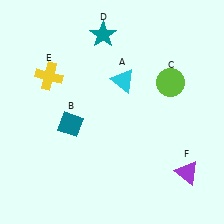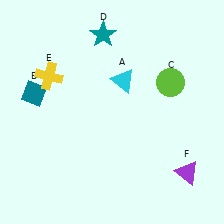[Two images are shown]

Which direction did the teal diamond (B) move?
The teal diamond (B) moved left.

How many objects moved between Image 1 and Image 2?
1 object moved between the two images.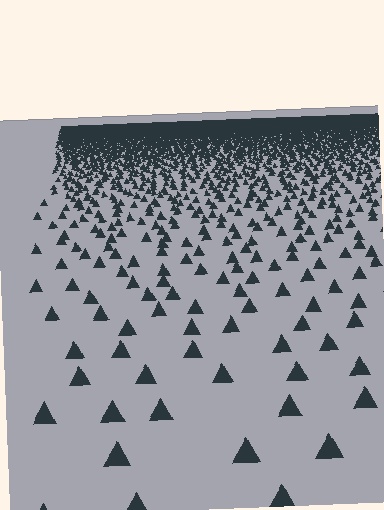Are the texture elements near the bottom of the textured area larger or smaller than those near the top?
Larger. Near the bottom, elements are closer to the viewer and appear at a bigger on-screen size.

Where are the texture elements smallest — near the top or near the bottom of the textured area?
Near the top.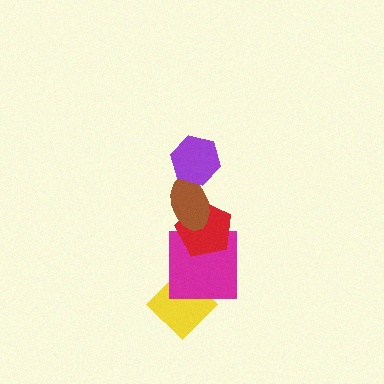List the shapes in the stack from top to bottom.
From top to bottom: the purple hexagon, the brown ellipse, the red pentagon, the magenta square, the yellow diamond.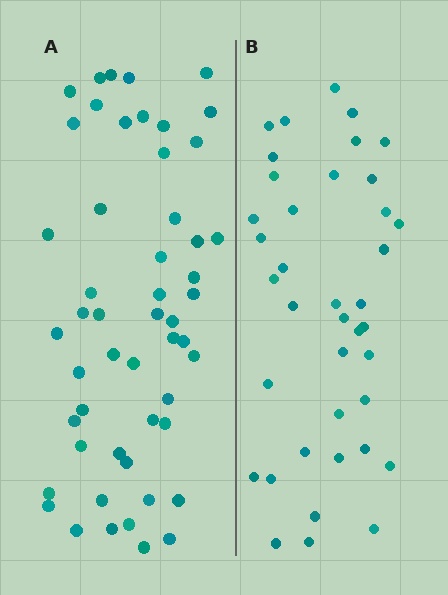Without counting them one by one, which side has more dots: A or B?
Region A (the left region) has more dots.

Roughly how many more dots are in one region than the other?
Region A has approximately 15 more dots than region B.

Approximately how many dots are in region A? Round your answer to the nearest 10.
About 50 dots. (The exact count is 52, which rounds to 50.)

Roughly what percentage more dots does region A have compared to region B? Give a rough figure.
About 35% more.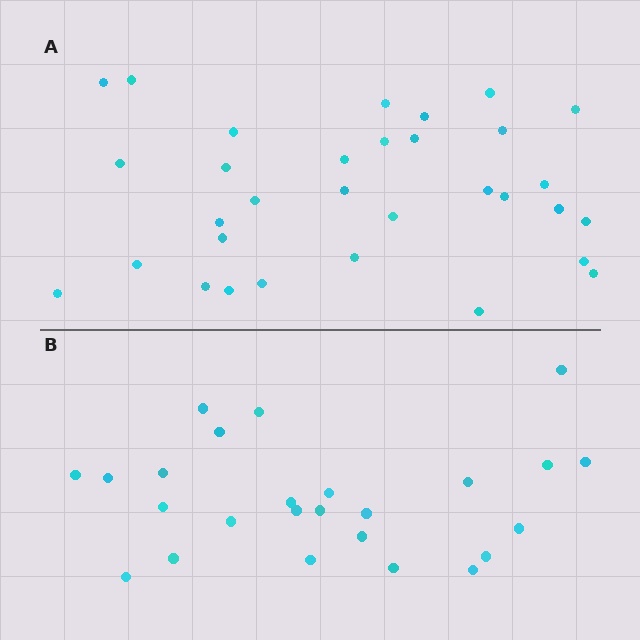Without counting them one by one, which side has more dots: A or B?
Region A (the top region) has more dots.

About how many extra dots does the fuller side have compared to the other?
Region A has roughly 8 or so more dots than region B.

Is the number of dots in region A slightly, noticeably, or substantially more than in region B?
Region A has noticeably more, but not dramatically so. The ratio is roughly 1.3 to 1.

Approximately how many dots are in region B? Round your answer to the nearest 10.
About 20 dots. (The exact count is 25, which rounds to 20.)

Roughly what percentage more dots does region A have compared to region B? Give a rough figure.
About 30% more.